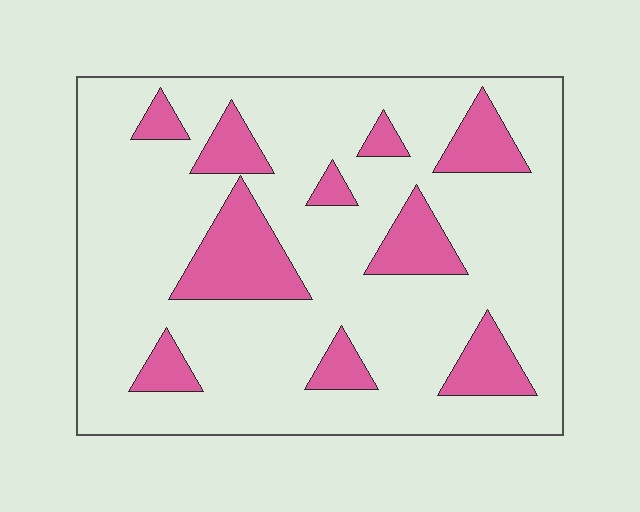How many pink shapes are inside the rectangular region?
10.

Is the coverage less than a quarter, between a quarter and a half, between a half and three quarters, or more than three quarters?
Less than a quarter.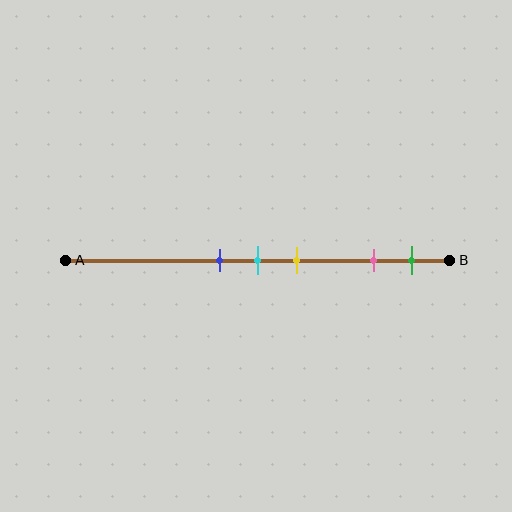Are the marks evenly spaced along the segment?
No, the marks are not evenly spaced.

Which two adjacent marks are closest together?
The blue and cyan marks are the closest adjacent pair.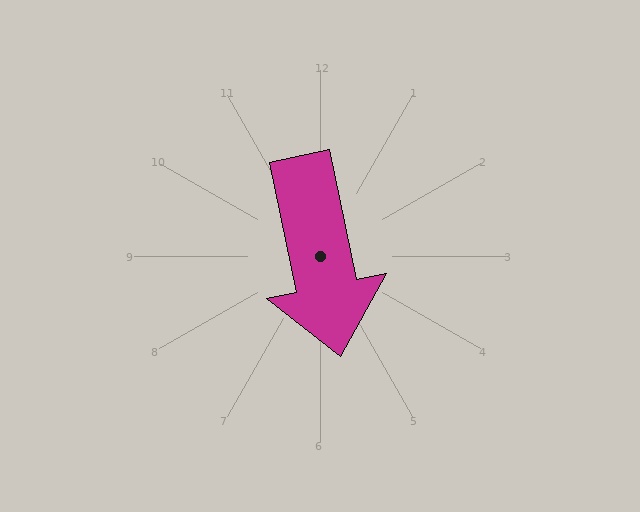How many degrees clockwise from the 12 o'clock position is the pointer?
Approximately 168 degrees.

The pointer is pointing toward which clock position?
Roughly 6 o'clock.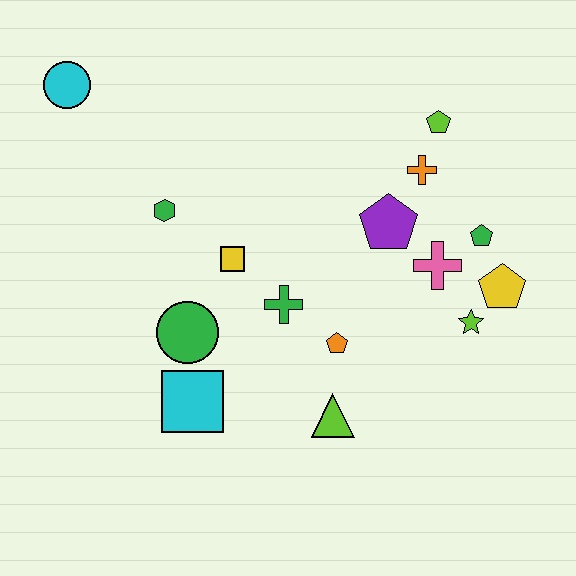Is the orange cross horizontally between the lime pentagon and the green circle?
Yes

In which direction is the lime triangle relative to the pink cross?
The lime triangle is below the pink cross.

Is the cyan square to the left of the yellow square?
Yes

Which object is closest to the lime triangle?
The orange pentagon is closest to the lime triangle.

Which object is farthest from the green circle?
The lime pentagon is farthest from the green circle.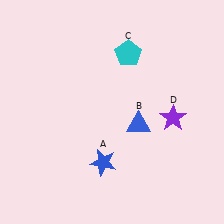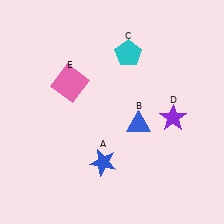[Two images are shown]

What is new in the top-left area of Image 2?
A pink square (E) was added in the top-left area of Image 2.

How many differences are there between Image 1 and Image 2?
There is 1 difference between the two images.